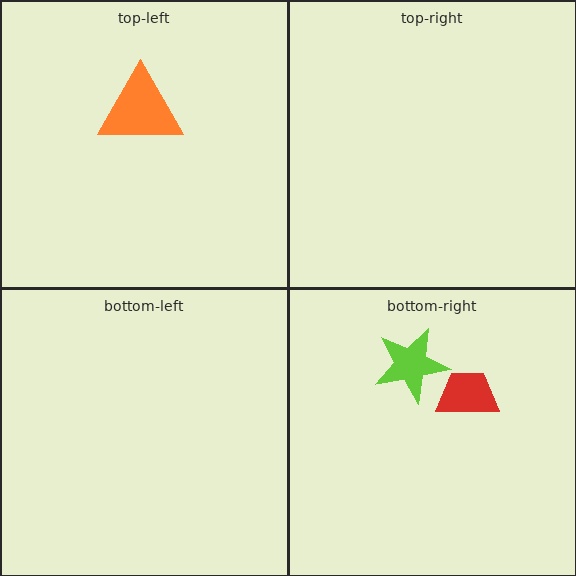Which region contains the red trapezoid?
The bottom-right region.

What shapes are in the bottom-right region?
The red trapezoid, the lime star.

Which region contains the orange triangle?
The top-left region.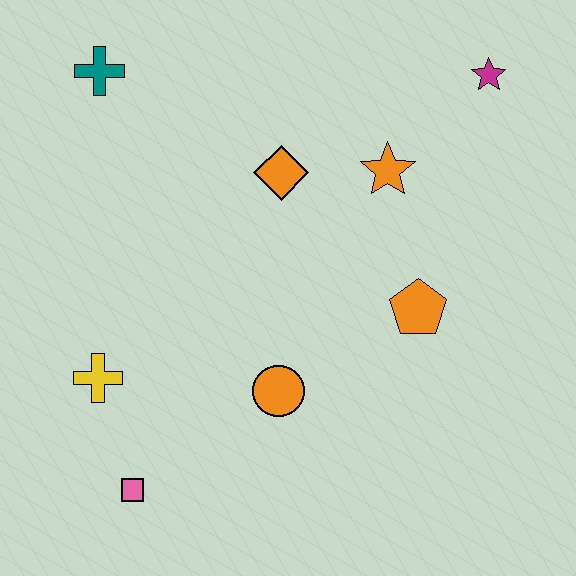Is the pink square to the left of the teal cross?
No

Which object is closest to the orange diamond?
The orange star is closest to the orange diamond.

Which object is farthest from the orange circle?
The magenta star is farthest from the orange circle.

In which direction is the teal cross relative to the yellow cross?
The teal cross is above the yellow cross.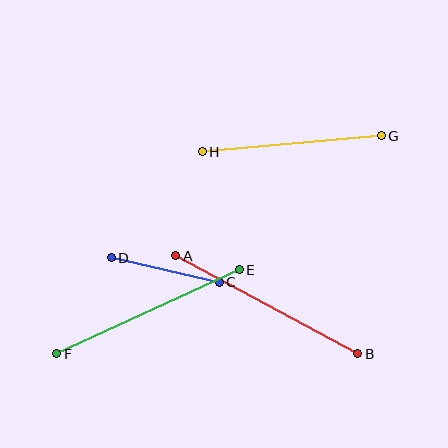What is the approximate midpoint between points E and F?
The midpoint is at approximately (148, 312) pixels.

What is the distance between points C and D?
The distance is approximately 111 pixels.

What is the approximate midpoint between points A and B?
The midpoint is at approximately (267, 305) pixels.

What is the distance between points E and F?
The distance is approximately 201 pixels.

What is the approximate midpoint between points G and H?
The midpoint is at approximately (292, 144) pixels.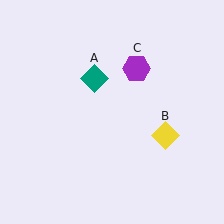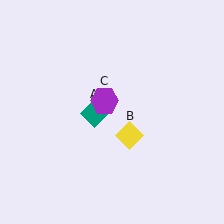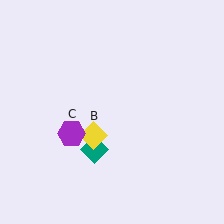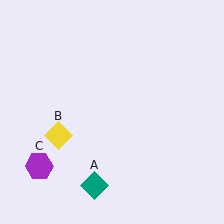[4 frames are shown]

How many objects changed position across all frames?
3 objects changed position: teal diamond (object A), yellow diamond (object B), purple hexagon (object C).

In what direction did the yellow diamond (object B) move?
The yellow diamond (object B) moved left.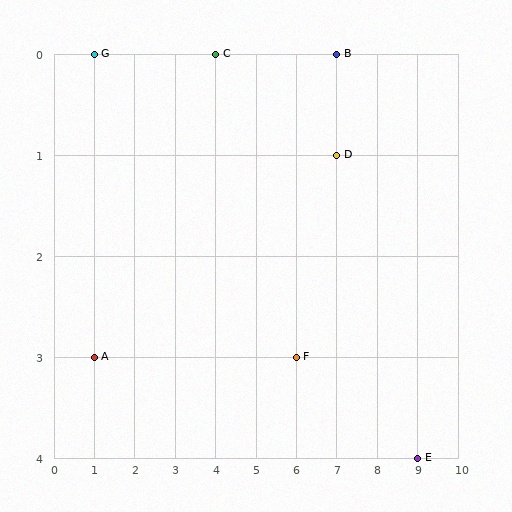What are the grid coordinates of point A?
Point A is at grid coordinates (1, 3).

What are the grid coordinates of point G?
Point G is at grid coordinates (1, 0).